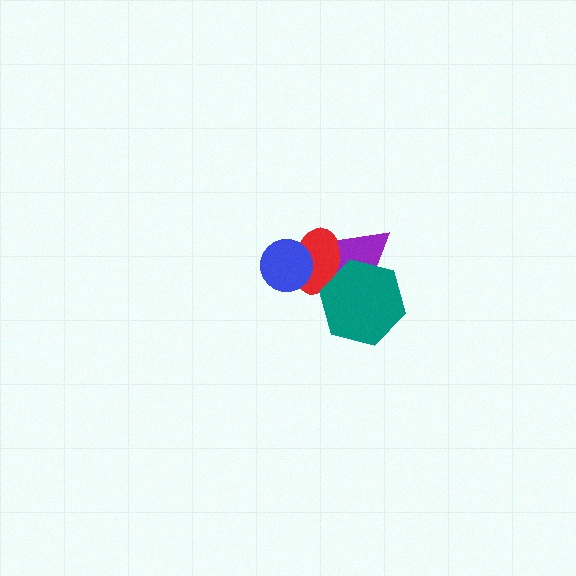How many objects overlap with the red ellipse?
3 objects overlap with the red ellipse.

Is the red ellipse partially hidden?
Yes, it is partially covered by another shape.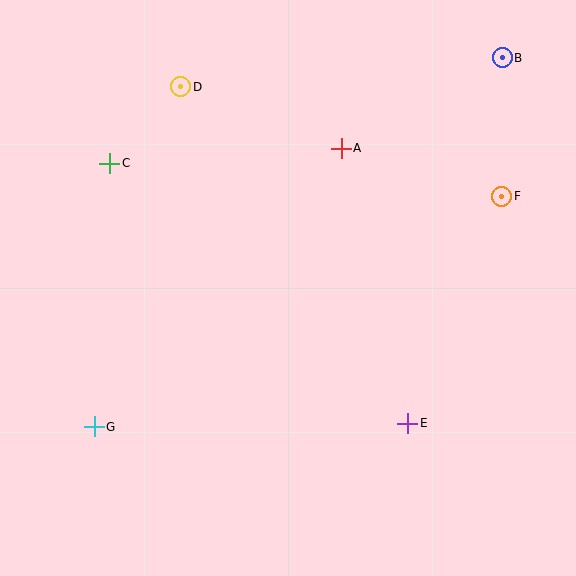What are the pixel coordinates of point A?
Point A is at (341, 149).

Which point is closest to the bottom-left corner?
Point G is closest to the bottom-left corner.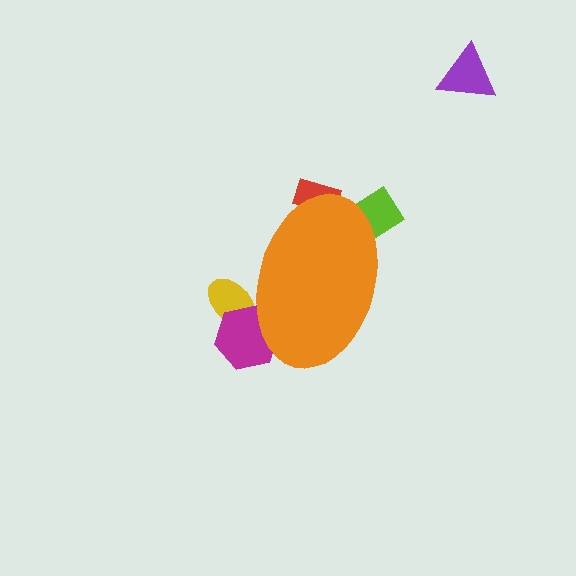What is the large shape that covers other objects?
An orange ellipse.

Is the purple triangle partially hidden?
No, the purple triangle is fully visible.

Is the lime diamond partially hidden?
Yes, the lime diamond is partially hidden behind the orange ellipse.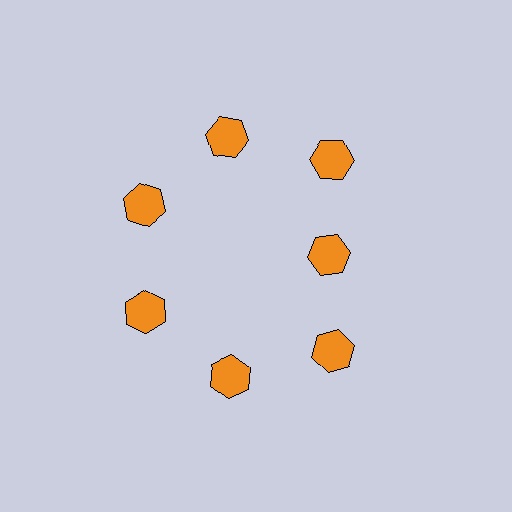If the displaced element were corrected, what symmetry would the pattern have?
It would have 7-fold rotational symmetry — the pattern would map onto itself every 51 degrees.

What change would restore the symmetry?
The symmetry would be restored by moving it outward, back onto the ring so that all 7 hexagons sit at equal angles and equal distance from the center.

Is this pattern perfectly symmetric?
No. The 7 orange hexagons are arranged in a ring, but one element near the 3 o'clock position is pulled inward toward the center, breaking the 7-fold rotational symmetry.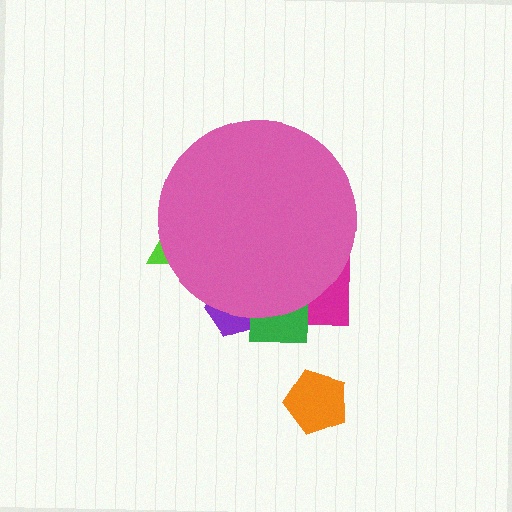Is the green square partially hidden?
Yes, the green square is partially hidden behind the pink circle.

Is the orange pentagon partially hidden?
No, the orange pentagon is fully visible.